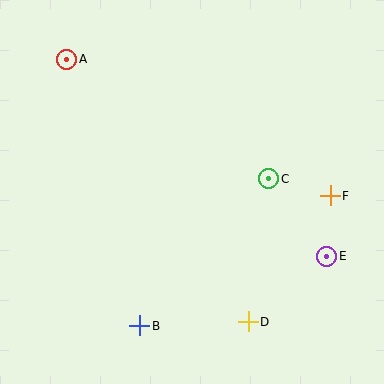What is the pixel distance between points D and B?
The distance between D and B is 108 pixels.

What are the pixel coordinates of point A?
Point A is at (67, 59).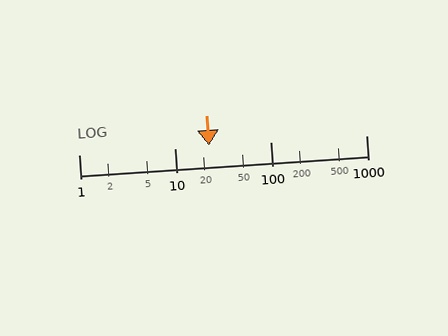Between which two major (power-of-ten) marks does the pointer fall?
The pointer is between 10 and 100.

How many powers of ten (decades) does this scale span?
The scale spans 3 decades, from 1 to 1000.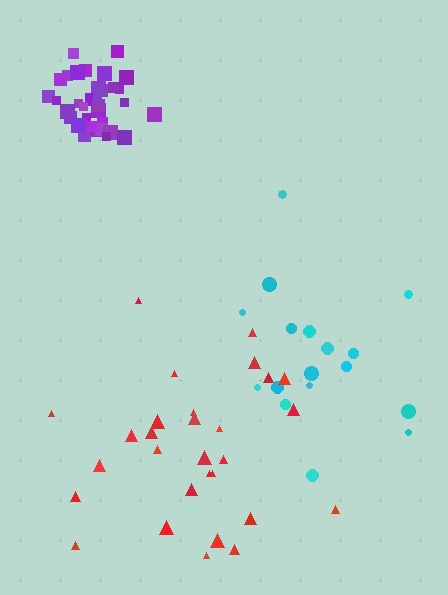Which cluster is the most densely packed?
Purple.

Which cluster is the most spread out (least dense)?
Cyan.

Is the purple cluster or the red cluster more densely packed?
Purple.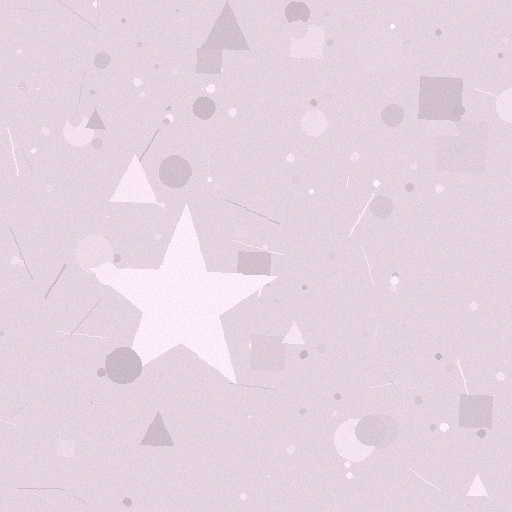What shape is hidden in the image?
A star is hidden in the image.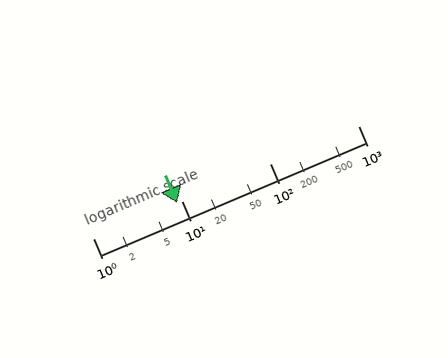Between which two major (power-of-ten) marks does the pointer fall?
The pointer is between 1 and 10.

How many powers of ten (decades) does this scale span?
The scale spans 3 decades, from 1 to 1000.